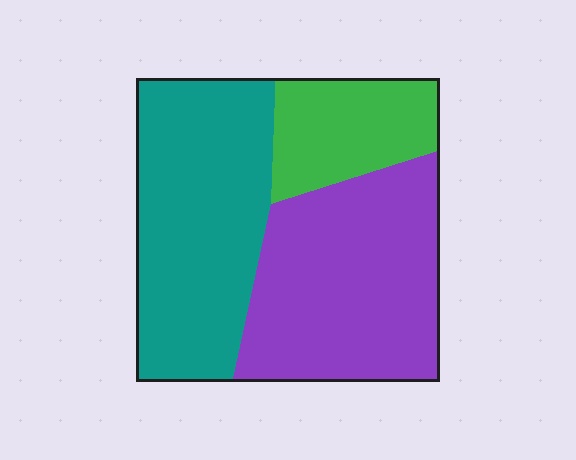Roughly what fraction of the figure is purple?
Purple takes up between a third and a half of the figure.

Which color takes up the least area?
Green, at roughly 20%.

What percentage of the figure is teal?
Teal takes up about two fifths (2/5) of the figure.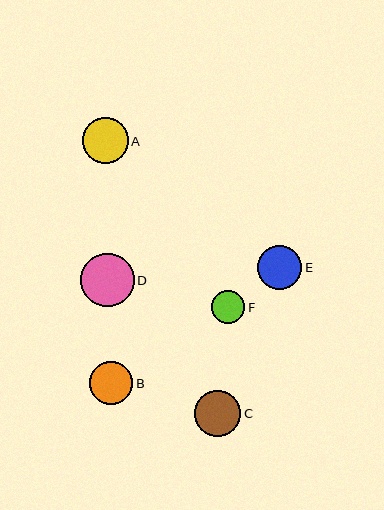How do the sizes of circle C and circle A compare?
Circle C and circle A are approximately the same size.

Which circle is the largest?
Circle D is the largest with a size of approximately 54 pixels.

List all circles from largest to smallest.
From largest to smallest: D, C, A, E, B, F.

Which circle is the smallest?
Circle F is the smallest with a size of approximately 33 pixels.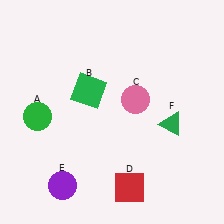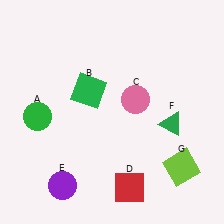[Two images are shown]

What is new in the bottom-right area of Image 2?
A lime square (G) was added in the bottom-right area of Image 2.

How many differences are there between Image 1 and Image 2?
There is 1 difference between the two images.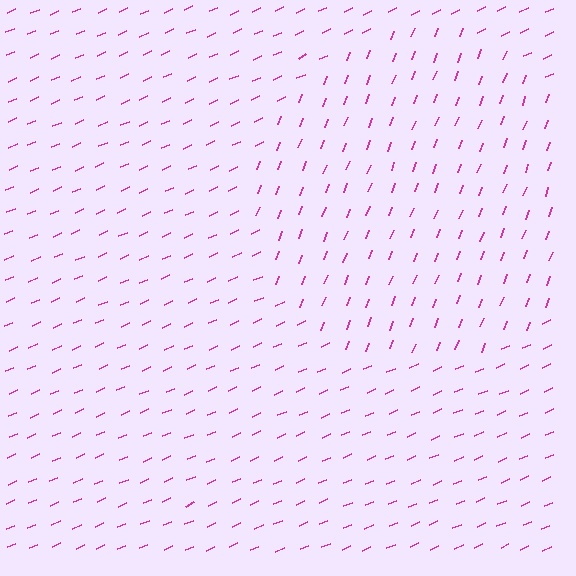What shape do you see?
I see a circle.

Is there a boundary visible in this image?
Yes, there is a texture boundary formed by a change in line orientation.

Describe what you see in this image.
The image is filled with small magenta line segments. A circle region in the image has lines oriented differently from the surrounding lines, creating a visible texture boundary.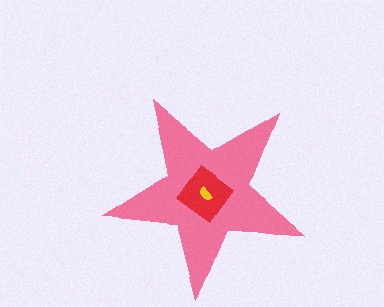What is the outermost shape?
The pink star.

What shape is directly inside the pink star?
The red diamond.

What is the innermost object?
The yellow semicircle.